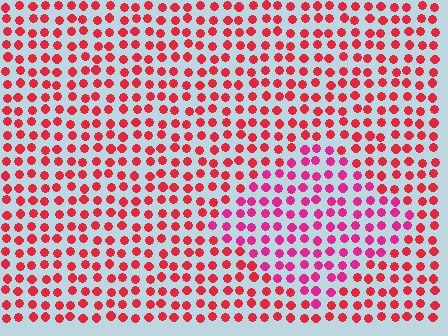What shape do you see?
I see a diamond.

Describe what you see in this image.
The image is filled with small red elements in a uniform arrangement. A diamond-shaped region is visible where the elements are tinted to a slightly different hue, forming a subtle color boundary.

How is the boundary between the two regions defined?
The boundary is defined purely by a slight shift in hue (about 28 degrees). Spacing, size, and orientation are identical on both sides.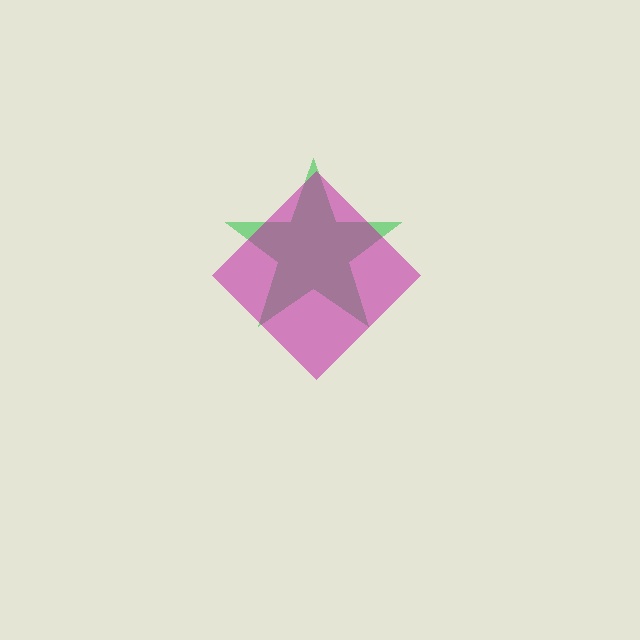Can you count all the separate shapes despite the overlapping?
Yes, there are 2 separate shapes.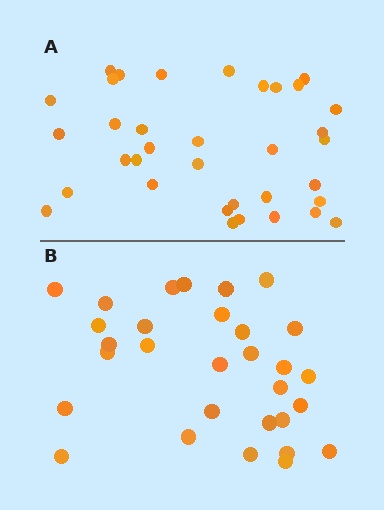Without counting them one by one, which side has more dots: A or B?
Region A (the top region) has more dots.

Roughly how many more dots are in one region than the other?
Region A has about 5 more dots than region B.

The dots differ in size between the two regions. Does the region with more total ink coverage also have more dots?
No. Region B has more total ink coverage because its dots are larger, but region A actually contains more individual dots. Total area can be misleading — the number of items is what matters here.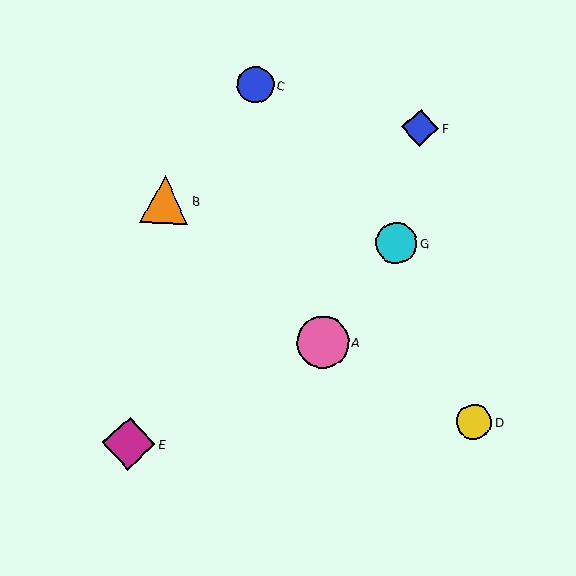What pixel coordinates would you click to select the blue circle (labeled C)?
Click at (256, 85) to select the blue circle C.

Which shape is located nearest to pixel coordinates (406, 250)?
The cyan circle (labeled G) at (397, 243) is nearest to that location.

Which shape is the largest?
The magenta diamond (labeled E) is the largest.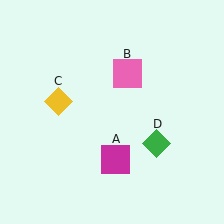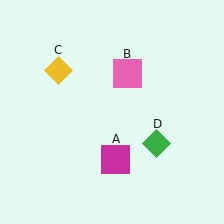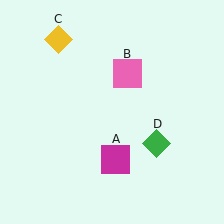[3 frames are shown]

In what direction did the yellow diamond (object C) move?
The yellow diamond (object C) moved up.